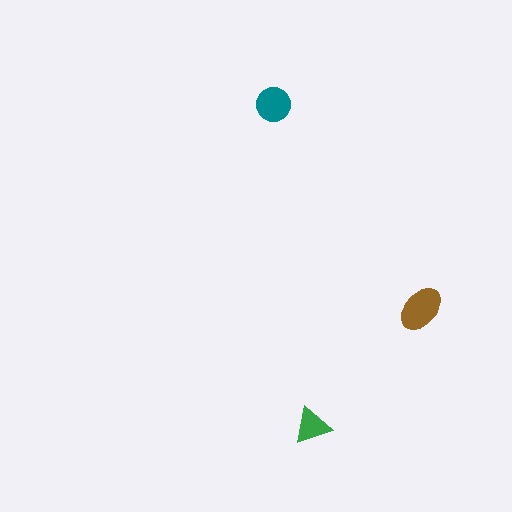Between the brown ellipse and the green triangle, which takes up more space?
The brown ellipse.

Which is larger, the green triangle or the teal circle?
The teal circle.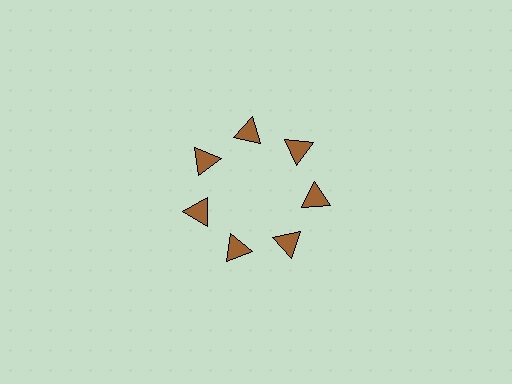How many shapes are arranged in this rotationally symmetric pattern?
There are 7 shapes, arranged in 7 groups of 1.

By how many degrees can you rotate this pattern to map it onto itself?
The pattern maps onto itself every 51 degrees of rotation.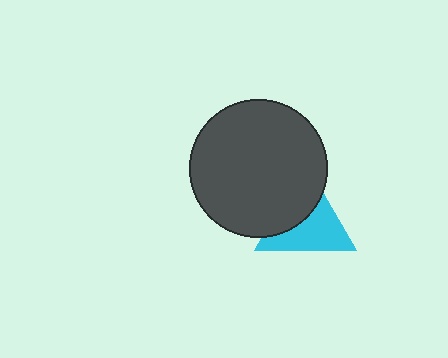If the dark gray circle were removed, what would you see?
You would see the complete cyan triangle.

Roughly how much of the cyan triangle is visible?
About half of it is visible (roughly 58%).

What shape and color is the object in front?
The object in front is a dark gray circle.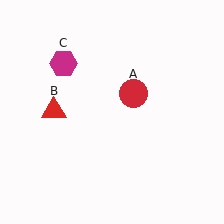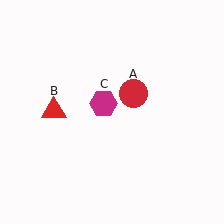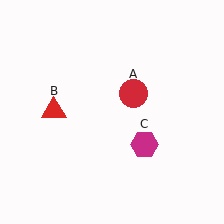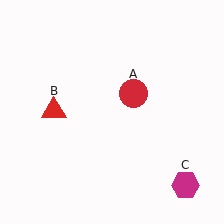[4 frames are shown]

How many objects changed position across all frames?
1 object changed position: magenta hexagon (object C).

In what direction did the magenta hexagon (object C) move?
The magenta hexagon (object C) moved down and to the right.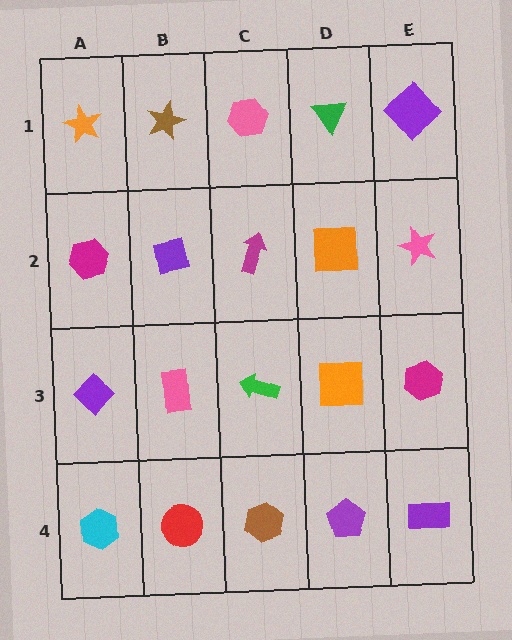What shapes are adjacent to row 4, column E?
A magenta hexagon (row 3, column E), a purple pentagon (row 4, column D).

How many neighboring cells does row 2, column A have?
3.